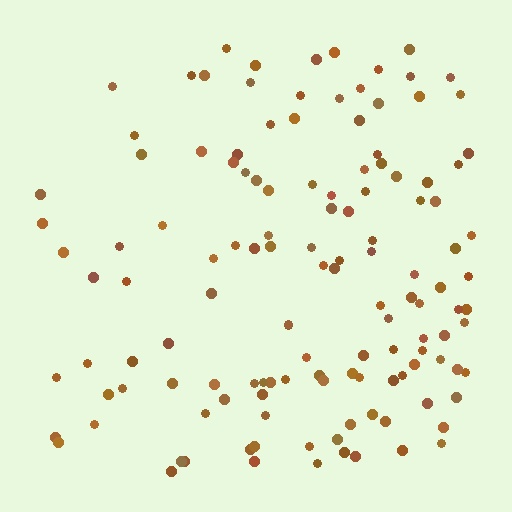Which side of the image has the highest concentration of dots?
The right.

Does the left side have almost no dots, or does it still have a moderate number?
Still a moderate number, just noticeably fewer than the right.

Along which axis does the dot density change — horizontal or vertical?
Horizontal.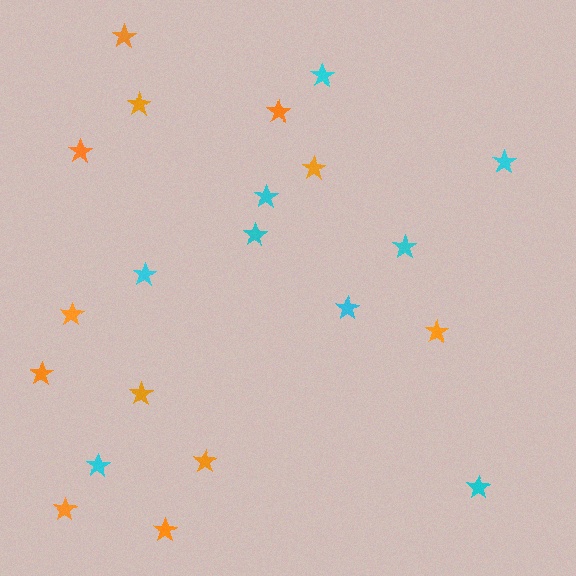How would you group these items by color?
There are 2 groups: one group of cyan stars (9) and one group of orange stars (12).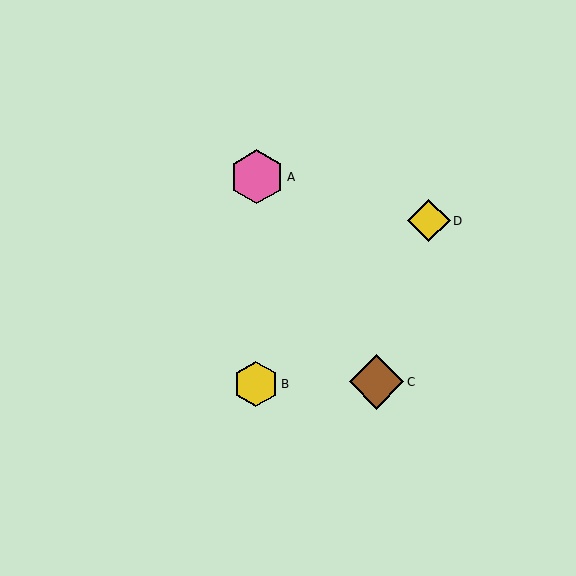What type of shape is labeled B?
Shape B is a yellow hexagon.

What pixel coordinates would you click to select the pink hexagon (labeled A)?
Click at (257, 177) to select the pink hexagon A.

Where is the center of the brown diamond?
The center of the brown diamond is at (376, 382).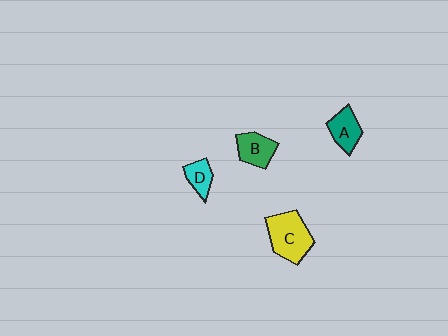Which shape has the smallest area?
Shape D (cyan).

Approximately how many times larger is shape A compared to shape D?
Approximately 1.3 times.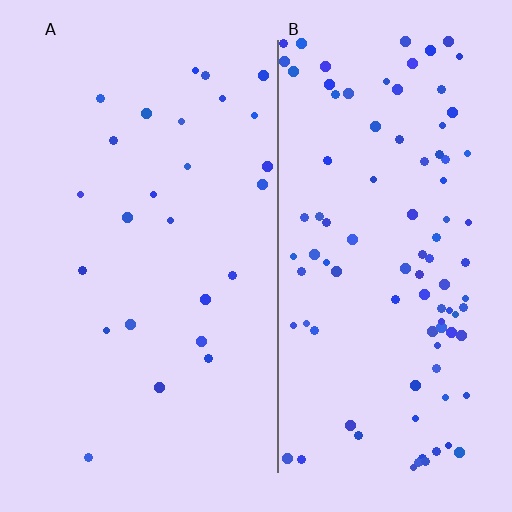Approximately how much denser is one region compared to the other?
Approximately 3.9× — region B over region A.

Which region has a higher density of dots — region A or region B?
B (the right).